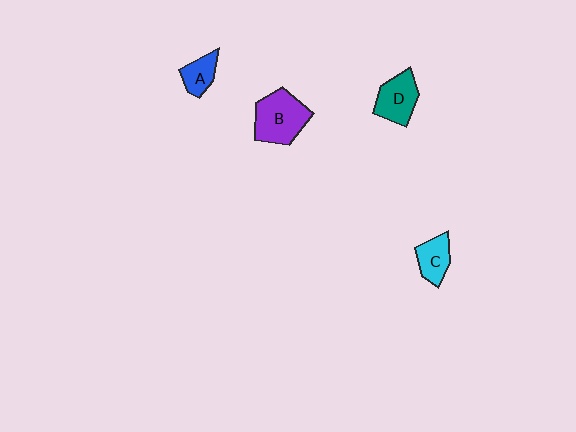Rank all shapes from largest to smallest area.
From largest to smallest: B (purple), D (teal), C (cyan), A (blue).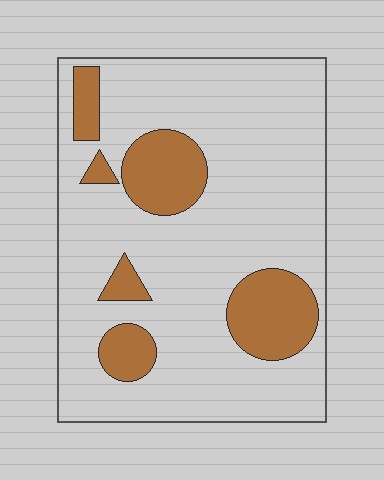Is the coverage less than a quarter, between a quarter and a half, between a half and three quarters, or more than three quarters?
Less than a quarter.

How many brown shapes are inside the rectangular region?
6.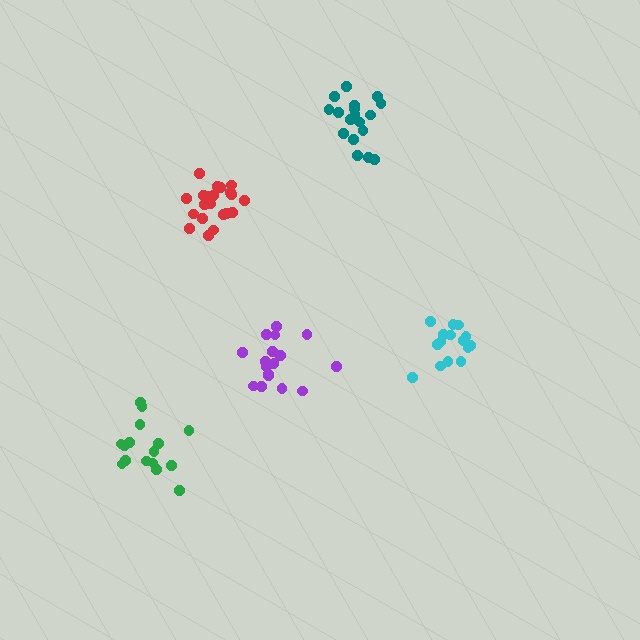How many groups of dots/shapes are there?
There are 5 groups.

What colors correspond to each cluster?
The clusters are colored: teal, purple, green, cyan, red.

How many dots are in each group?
Group 1: 18 dots, Group 2: 17 dots, Group 3: 16 dots, Group 4: 15 dots, Group 5: 21 dots (87 total).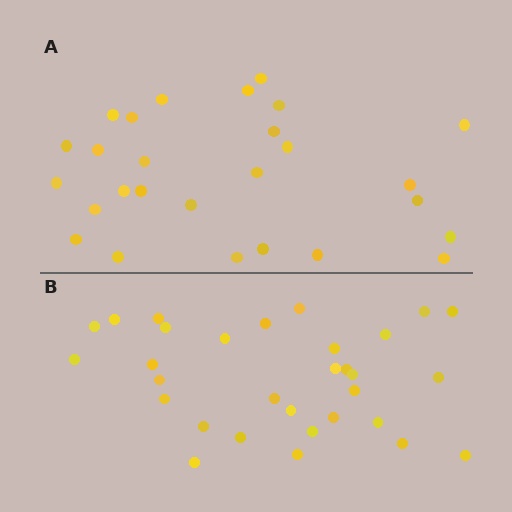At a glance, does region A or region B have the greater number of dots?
Region B (the bottom region) has more dots.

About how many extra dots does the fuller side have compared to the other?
Region B has about 4 more dots than region A.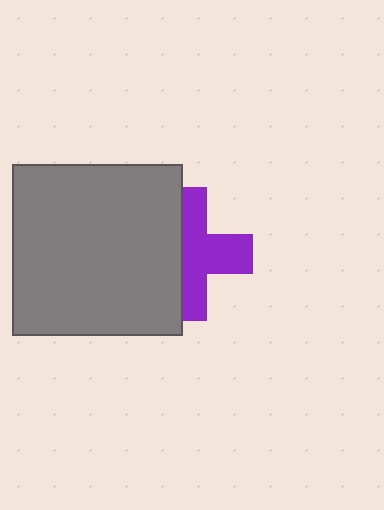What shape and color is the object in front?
The object in front is a gray square.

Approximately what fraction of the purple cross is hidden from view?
Roughly 46% of the purple cross is hidden behind the gray square.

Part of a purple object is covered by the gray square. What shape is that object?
It is a cross.